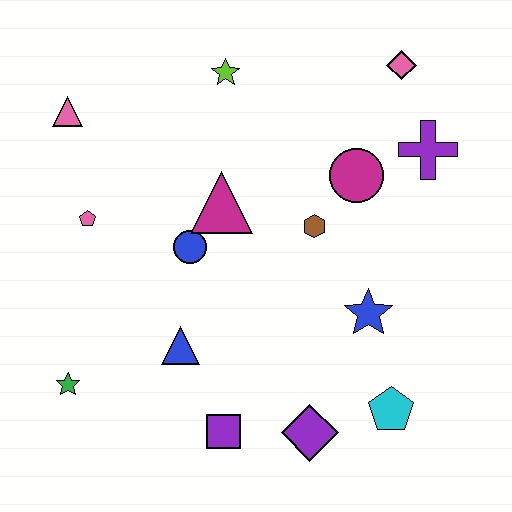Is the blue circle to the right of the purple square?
No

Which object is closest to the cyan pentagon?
The purple diamond is closest to the cyan pentagon.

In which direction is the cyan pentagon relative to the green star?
The cyan pentagon is to the right of the green star.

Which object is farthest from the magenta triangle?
The cyan pentagon is farthest from the magenta triangle.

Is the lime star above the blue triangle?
Yes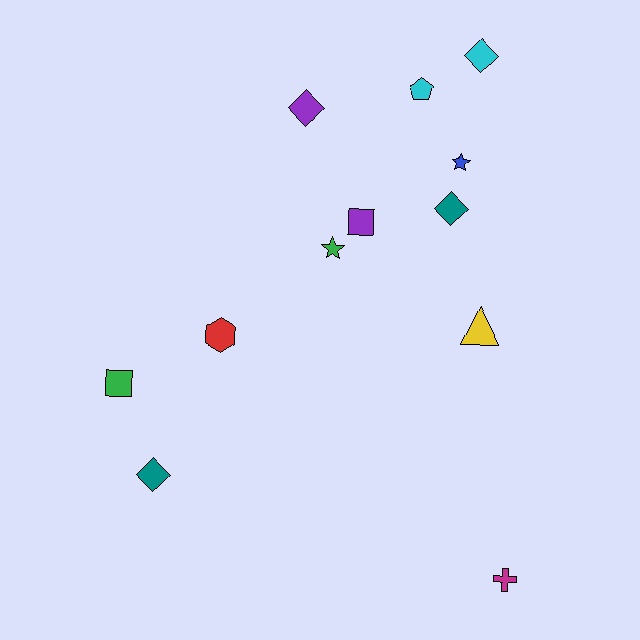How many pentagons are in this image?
There is 1 pentagon.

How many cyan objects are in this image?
There are 2 cyan objects.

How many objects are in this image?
There are 12 objects.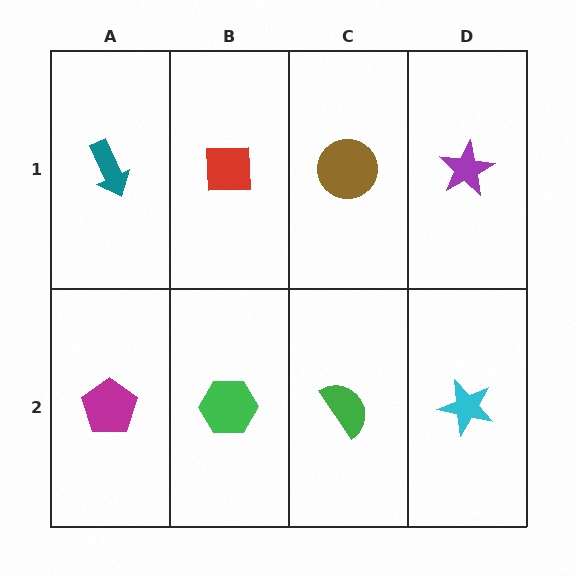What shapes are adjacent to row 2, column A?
A teal arrow (row 1, column A), a green hexagon (row 2, column B).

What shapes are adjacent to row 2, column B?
A red square (row 1, column B), a magenta pentagon (row 2, column A), a green semicircle (row 2, column C).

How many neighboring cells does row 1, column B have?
3.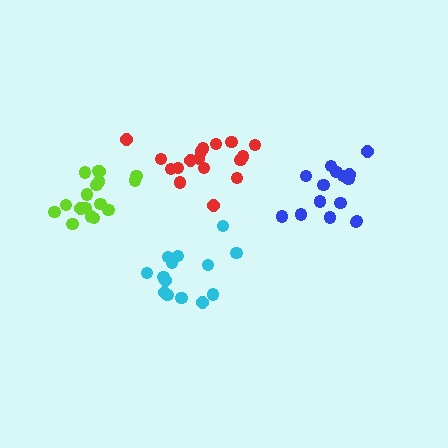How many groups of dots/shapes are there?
There are 4 groups.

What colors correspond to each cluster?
The clusters are colored: cyan, lime, red, blue.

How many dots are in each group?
Group 1: 14 dots, Group 2: 17 dots, Group 3: 17 dots, Group 4: 15 dots (63 total).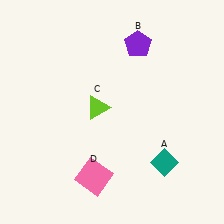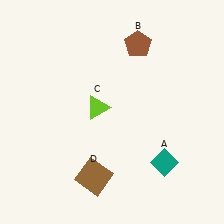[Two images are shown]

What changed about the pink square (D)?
In Image 1, D is pink. In Image 2, it changed to brown.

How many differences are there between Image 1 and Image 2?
There are 2 differences between the two images.